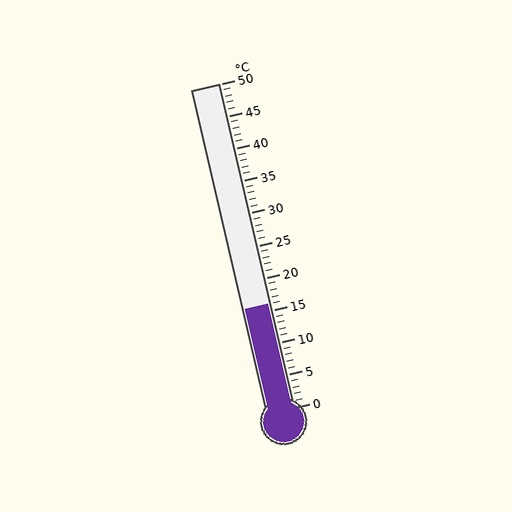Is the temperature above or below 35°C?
The temperature is below 35°C.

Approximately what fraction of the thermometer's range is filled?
The thermometer is filled to approximately 30% of its range.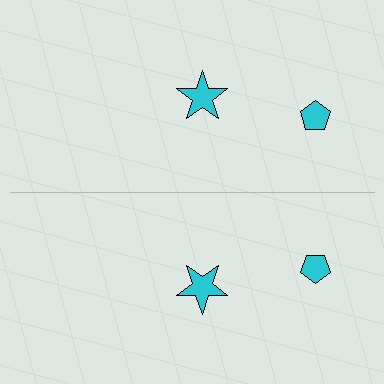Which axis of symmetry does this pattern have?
The pattern has a horizontal axis of symmetry running through the center of the image.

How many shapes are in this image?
There are 4 shapes in this image.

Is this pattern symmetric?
Yes, this pattern has bilateral (reflection) symmetry.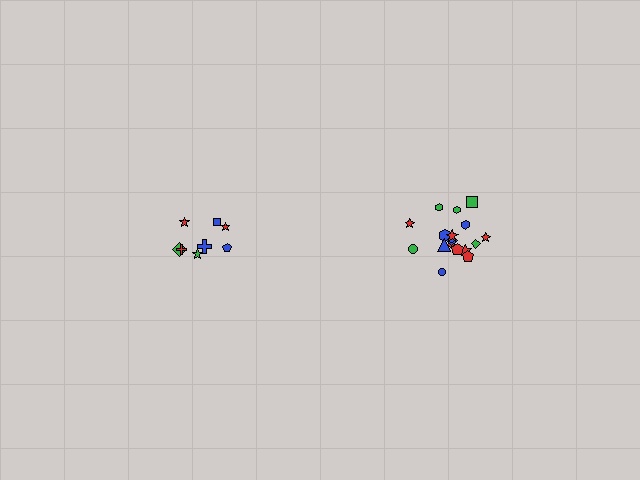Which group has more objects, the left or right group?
The right group.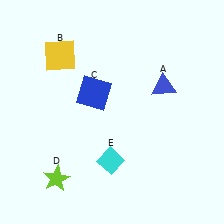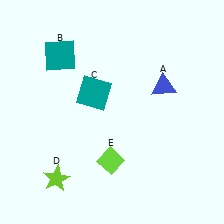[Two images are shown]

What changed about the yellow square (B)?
In Image 1, B is yellow. In Image 2, it changed to teal.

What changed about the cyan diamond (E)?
In Image 1, E is cyan. In Image 2, it changed to lime.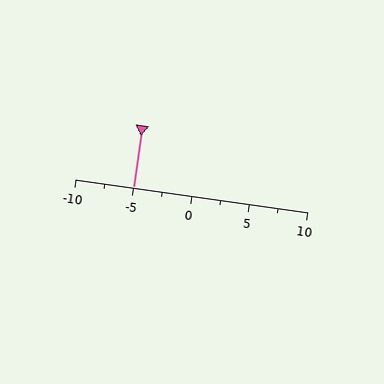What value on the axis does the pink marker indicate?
The marker indicates approximately -5.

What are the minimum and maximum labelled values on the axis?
The axis runs from -10 to 10.